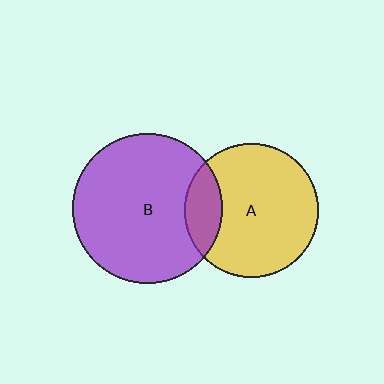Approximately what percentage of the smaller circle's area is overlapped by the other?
Approximately 20%.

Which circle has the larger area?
Circle B (purple).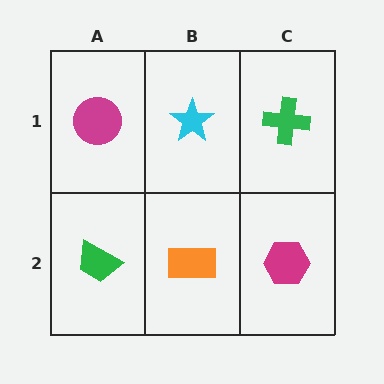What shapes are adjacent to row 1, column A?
A green trapezoid (row 2, column A), a cyan star (row 1, column B).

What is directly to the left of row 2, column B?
A green trapezoid.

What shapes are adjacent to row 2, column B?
A cyan star (row 1, column B), a green trapezoid (row 2, column A), a magenta hexagon (row 2, column C).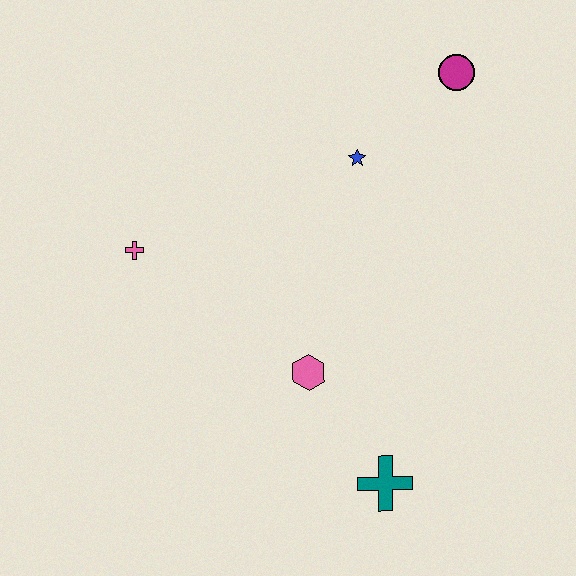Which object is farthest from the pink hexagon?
The magenta circle is farthest from the pink hexagon.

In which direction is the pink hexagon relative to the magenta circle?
The pink hexagon is below the magenta circle.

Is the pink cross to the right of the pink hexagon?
No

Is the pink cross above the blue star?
No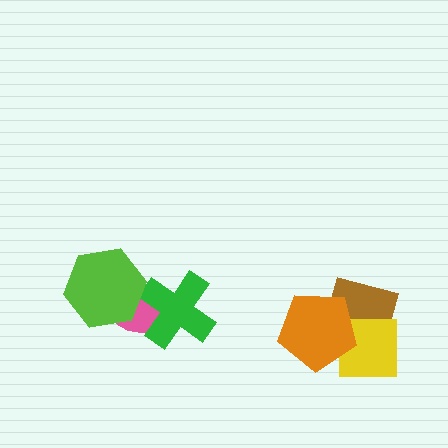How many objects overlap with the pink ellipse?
2 objects overlap with the pink ellipse.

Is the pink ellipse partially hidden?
Yes, it is partially covered by another shape.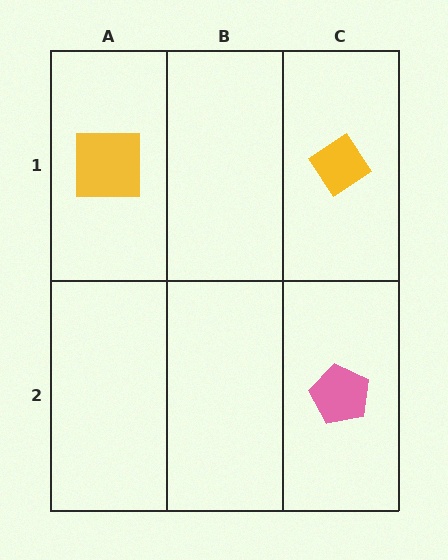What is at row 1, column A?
A yellow square.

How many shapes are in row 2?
1 shape.